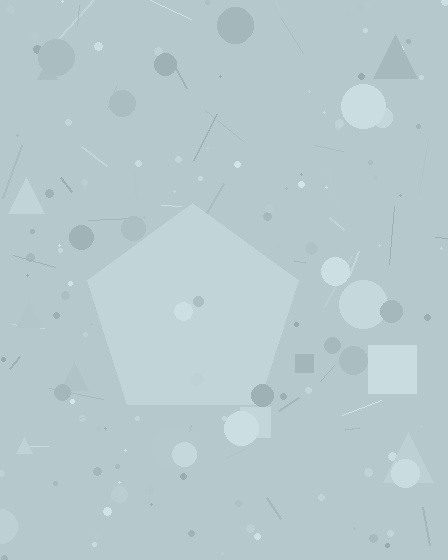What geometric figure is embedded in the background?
A pentagon is embedded in the background.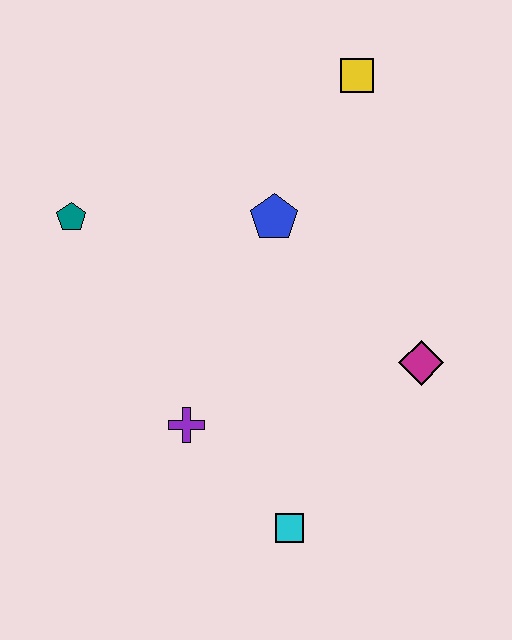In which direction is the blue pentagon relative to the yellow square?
The blue pentagon is below the yellow square.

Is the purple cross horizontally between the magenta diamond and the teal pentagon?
Yes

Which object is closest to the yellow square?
The blue pentagon is closest to the yellow square.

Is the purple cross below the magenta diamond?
Yes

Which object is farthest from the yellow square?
The cyan square is farthest from the yellow square.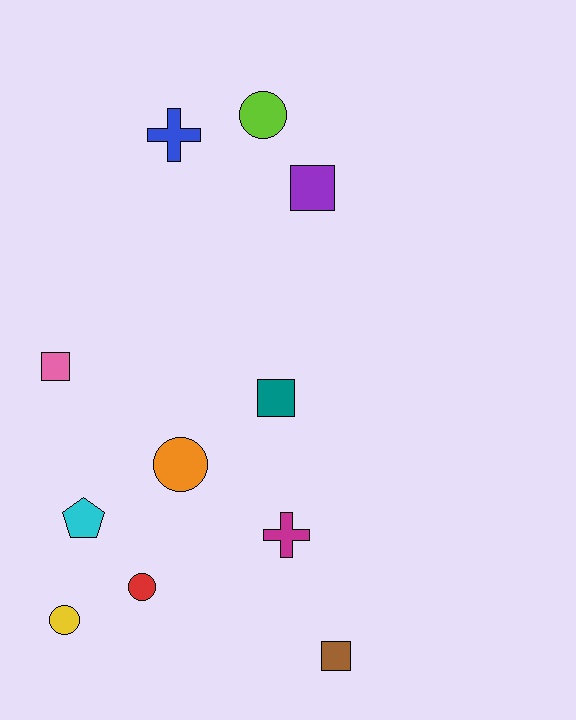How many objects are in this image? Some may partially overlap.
There are 11 objects.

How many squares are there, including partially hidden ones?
There are 4 squares.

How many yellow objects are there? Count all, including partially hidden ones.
There is 1 yellow object.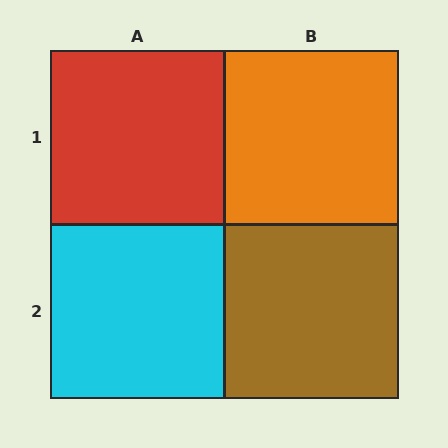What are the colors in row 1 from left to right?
Red, orange.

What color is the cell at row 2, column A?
Cyan.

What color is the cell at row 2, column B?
Brown.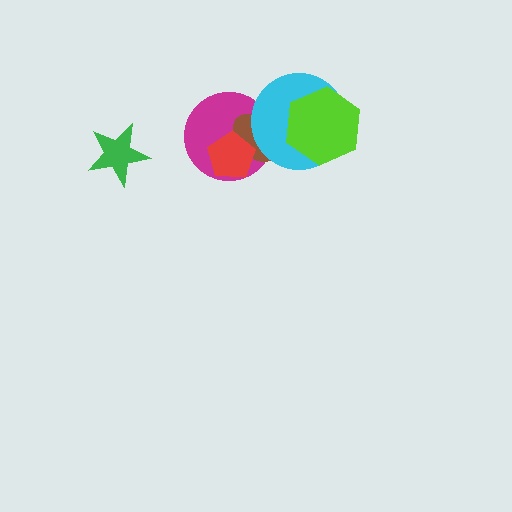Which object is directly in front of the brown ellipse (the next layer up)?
The cyan circle is directly in front of the brown ellipse.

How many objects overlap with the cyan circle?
3 objects overlap with the cyan circle.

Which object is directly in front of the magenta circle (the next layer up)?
The brown ellipse is directly in front of the magenta circle.